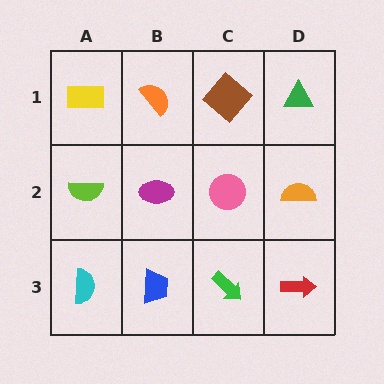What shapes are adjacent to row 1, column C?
A pink circle (row 2, column C), an orange semicircle (row 1, column B), a green triangle (row 1, column D).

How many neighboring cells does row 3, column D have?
2.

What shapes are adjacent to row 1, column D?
An orange semicircle (row 2, column D), a brown diamond (row 1, column C).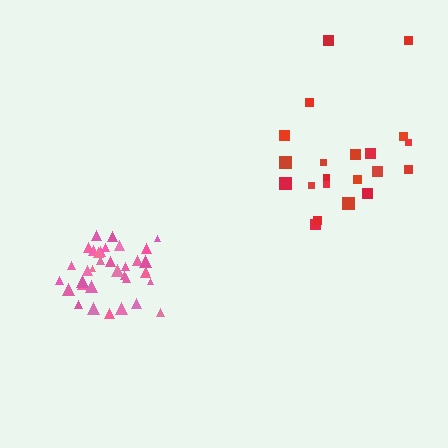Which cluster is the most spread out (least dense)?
Red.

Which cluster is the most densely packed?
Pink.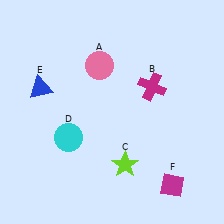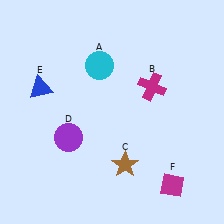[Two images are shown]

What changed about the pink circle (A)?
In Image 1, A is pink. In Image 2, it changed to cyan.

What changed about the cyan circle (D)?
In Image 1, D is cyan. In Image 2, it changed to purple.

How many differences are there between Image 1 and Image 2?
There are 3 differences between the two images.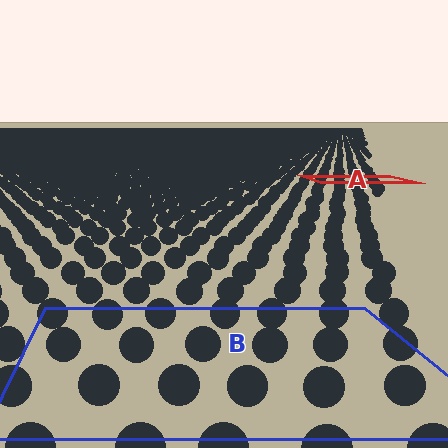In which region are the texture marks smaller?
The texture marks are smaller in region A, because it is farther away.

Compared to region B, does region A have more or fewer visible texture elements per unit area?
Region A has more texture elements per unit area — they are packed more densely because it is farther away.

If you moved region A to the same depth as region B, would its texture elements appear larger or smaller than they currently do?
They would appear larger. At a closer depth, the same texture elements are projected at a bigger on-screen size.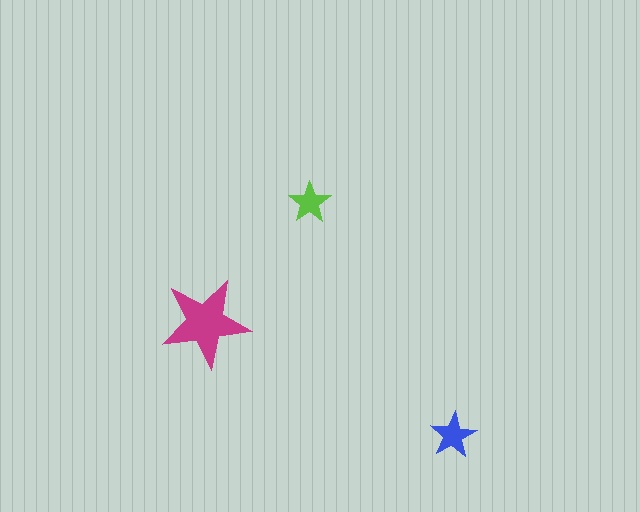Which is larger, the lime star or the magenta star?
The magenta one.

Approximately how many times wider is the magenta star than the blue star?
About 2 times wider.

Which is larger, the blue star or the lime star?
The blue one.